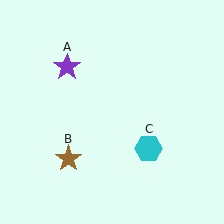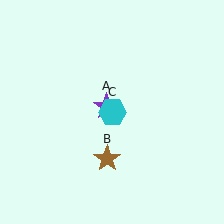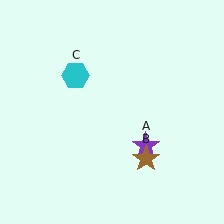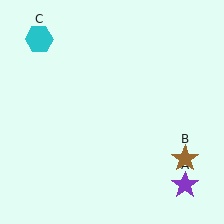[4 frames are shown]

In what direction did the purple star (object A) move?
The purple star (object A) moved down and to the right.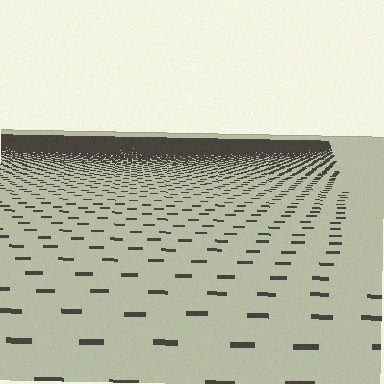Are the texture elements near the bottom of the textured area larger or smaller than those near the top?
Larger. Near the bottom, elements are closer to the viewer and appear at a bigger on-screen size.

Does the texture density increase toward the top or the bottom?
Density increases toward the top.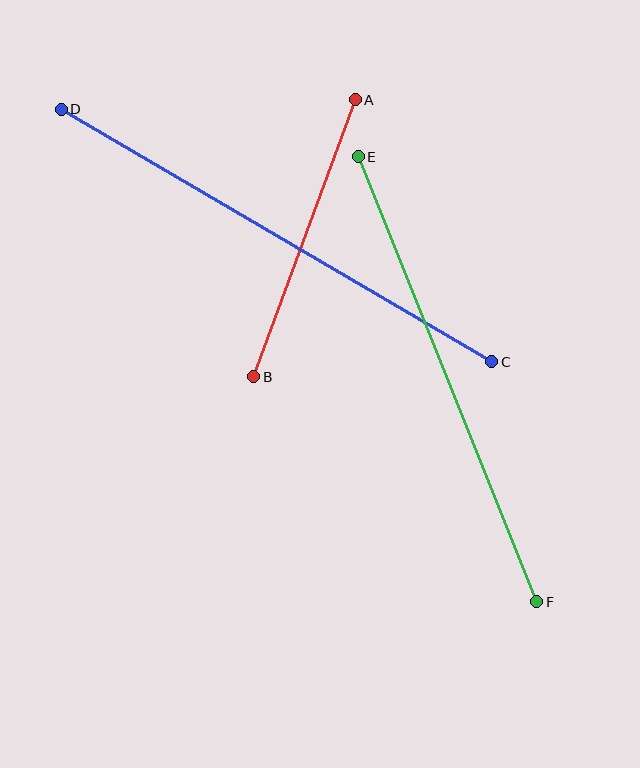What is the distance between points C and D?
The distance is approximately 499 pixels.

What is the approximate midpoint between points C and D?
The midpoint is at approximately (276, 235) pixels.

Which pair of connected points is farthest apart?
Points C and D are farthest apart.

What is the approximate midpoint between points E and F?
The midpoint is at approximately (448, 379) pixels.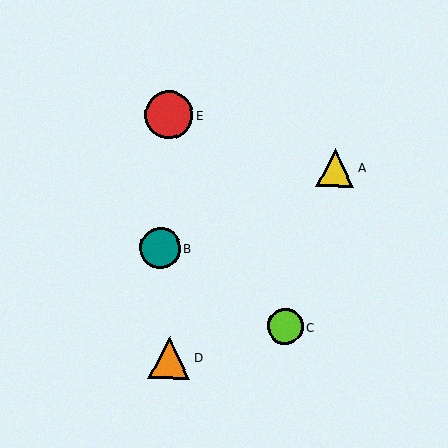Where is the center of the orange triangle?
The center of the orange triangle is at (169, 358).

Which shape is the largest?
The red circle (labeled E) is the largest.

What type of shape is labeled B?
Shape B is a teal circle.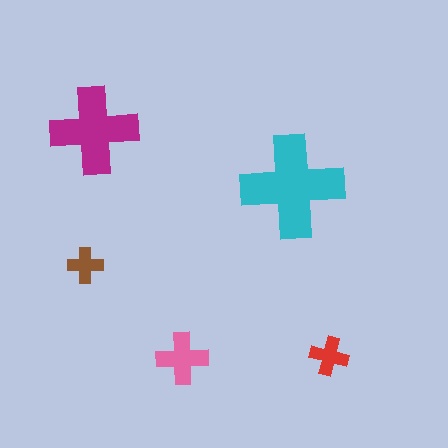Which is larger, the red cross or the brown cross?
The red one.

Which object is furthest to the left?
The brown cross is leftmost.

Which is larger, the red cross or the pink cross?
The pink one.